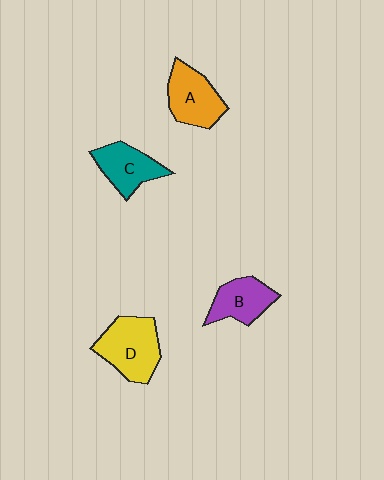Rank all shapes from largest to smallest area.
From largest to smallest: D (yellow), A (orange), C (teal), B (purple).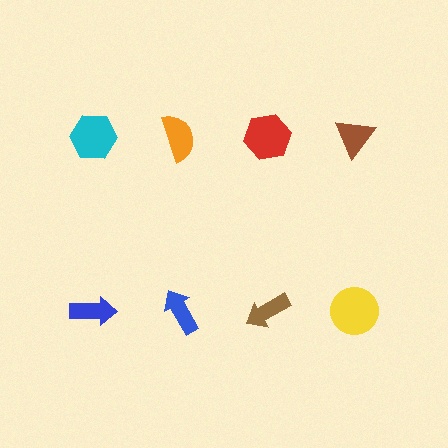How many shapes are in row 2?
4 shapes.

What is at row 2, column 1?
A blue arrow.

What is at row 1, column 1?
A cyan hexagon.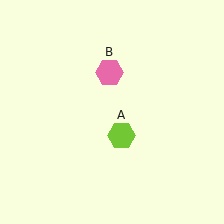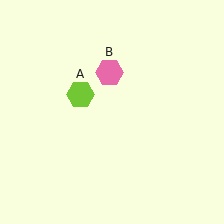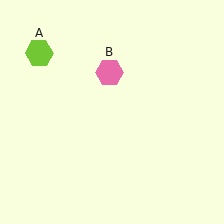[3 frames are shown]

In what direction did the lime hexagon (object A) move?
The lime hexagon (object A) moved up and to the left.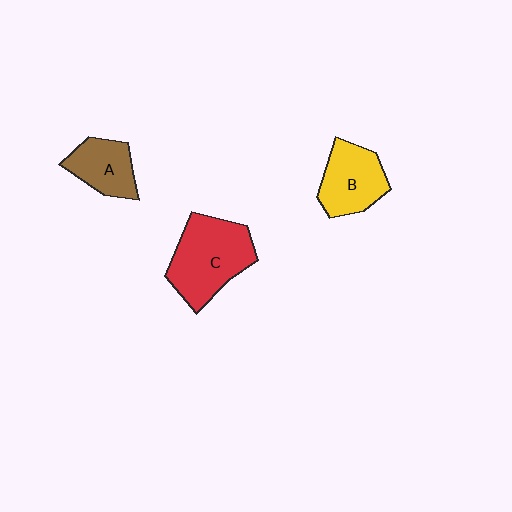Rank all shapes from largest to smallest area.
From largest to smallest: C (red), B (yellow), A (brown).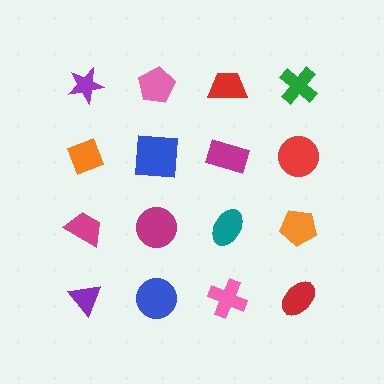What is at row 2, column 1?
An orange diamond.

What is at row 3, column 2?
A magenta circle.